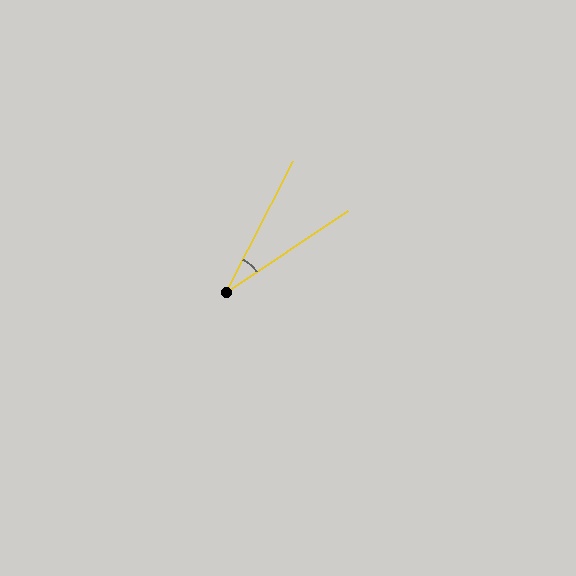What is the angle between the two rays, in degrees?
Approximately 29 degrees.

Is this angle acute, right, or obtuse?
It is acute.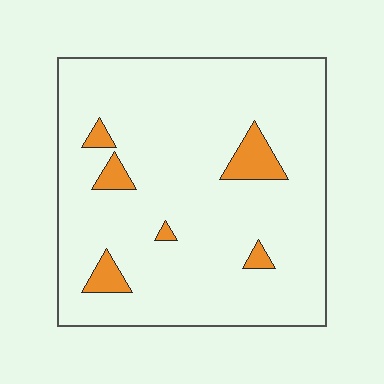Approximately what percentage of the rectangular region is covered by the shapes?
Approximately 10%.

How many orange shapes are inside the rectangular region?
6.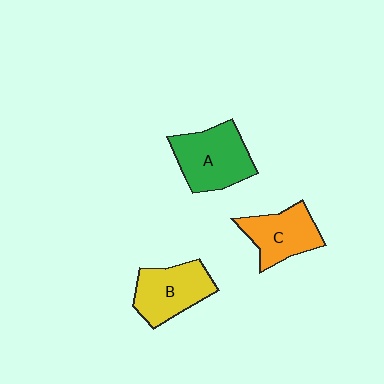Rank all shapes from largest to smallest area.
From largest to smallest: A (green), B (yellow), C (orange).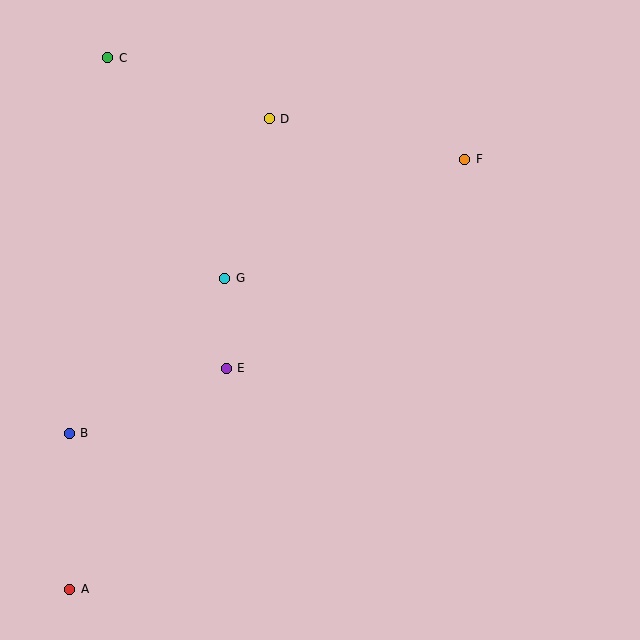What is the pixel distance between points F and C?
The distance between F and C is 371 pixels.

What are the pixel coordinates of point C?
Point C is at (108, 58).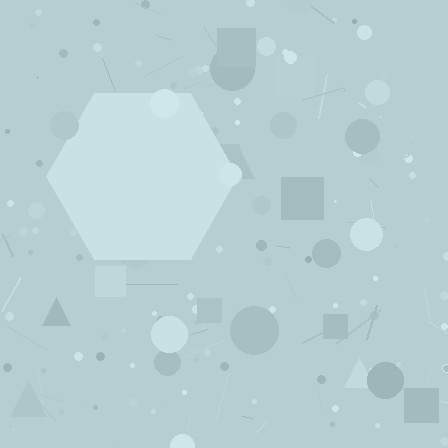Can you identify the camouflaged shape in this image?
The camouflaged shape is a hexagon.